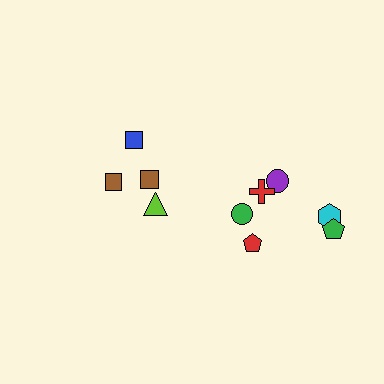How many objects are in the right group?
There are 6 objects.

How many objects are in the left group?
There are 4 objects.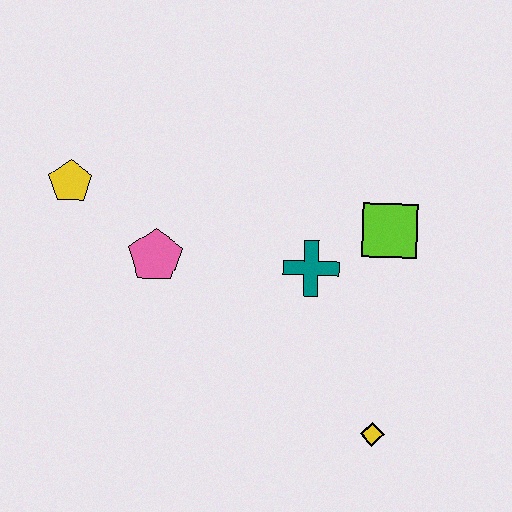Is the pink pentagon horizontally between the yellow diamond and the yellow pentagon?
Yes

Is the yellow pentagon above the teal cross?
Yes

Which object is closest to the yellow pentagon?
The pink pentagon is closest to the yellow pentagon.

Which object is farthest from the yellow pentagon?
The yellow diamond is farthest from the yellow pentagon.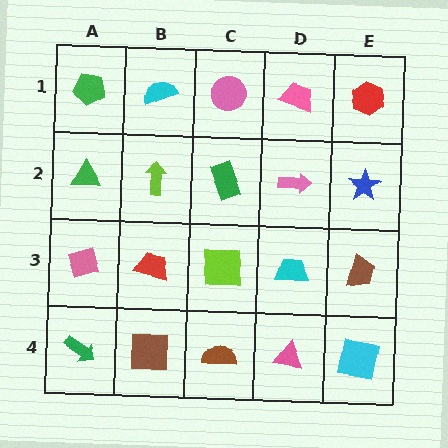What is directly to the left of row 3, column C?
A red trapezoid.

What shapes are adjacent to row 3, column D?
A pink arrow (row 2, column D), a pink triangle (row 4, column D), a lime square (row 3, column C), a brown trapezoid (row 3, column E).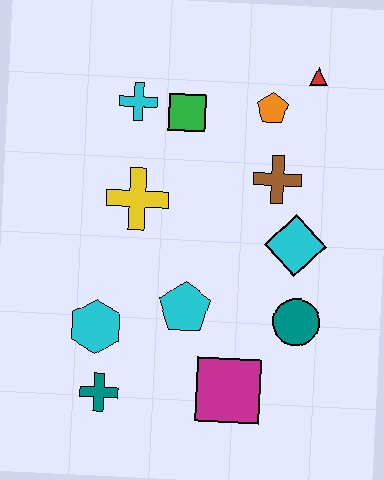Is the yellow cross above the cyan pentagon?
Yes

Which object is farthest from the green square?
The teal cross is farthest from the green square.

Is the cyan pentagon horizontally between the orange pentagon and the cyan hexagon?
Yes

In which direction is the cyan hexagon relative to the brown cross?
The cyan hexagon is to the left of the brown cross.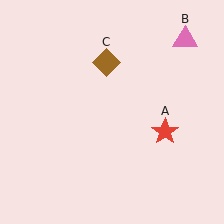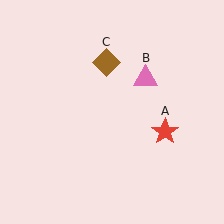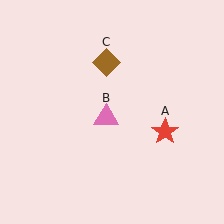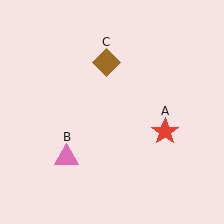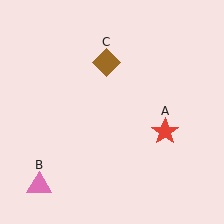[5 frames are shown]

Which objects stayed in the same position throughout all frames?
Red star (object A) and brown diamond (object C) remained stationary.